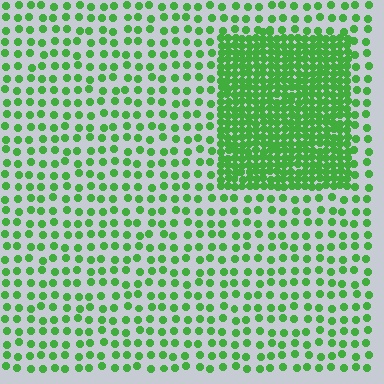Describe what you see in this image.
The image contains small green elements arranged at two different densities. A rectangle-shaped region is visible where the elements are more densely packed than the surrounding area.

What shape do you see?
I see a rectangle.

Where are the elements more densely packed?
The elements are more densely packed inside the rectangle boundary.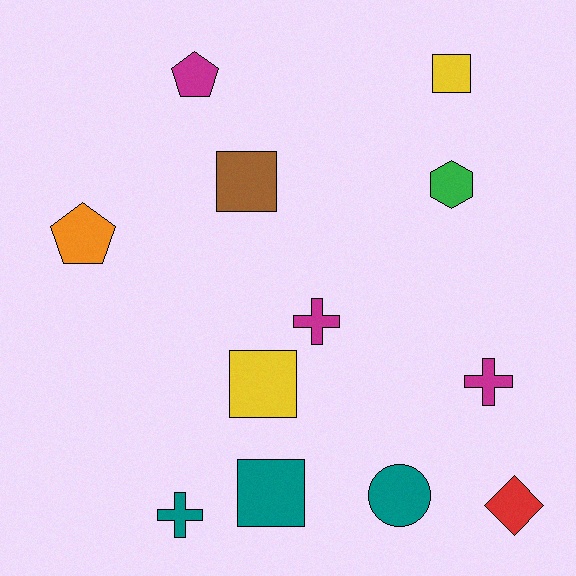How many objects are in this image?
There are 12 objects.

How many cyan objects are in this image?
There are no cyan objects.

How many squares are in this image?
There are 4 squares.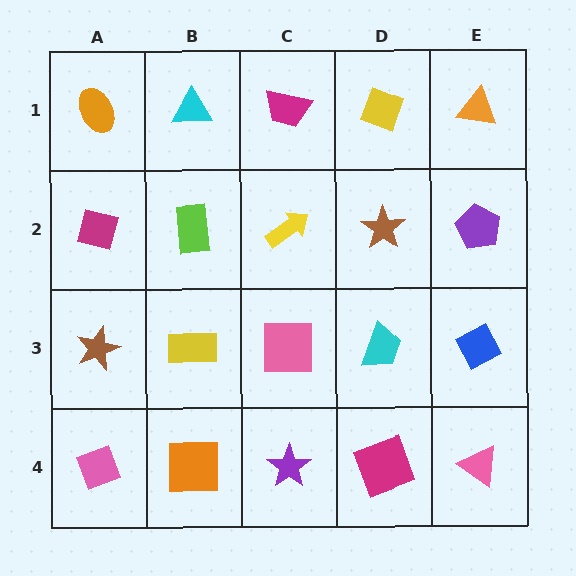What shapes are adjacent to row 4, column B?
A yellow rectangle (row 3, column B), a pink diamond (row 4, column A), a purple star (row 4, column C).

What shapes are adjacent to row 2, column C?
A magenta trapezoid (row 1, column C), a pink square (row 3, column C), a lime rectangle (row 2, column B), a brown star (row 2, column D).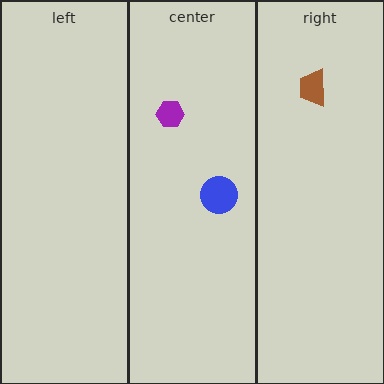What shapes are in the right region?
The brown trapezoid.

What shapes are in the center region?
The purple hexagon, the blue circle.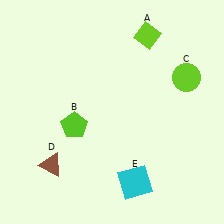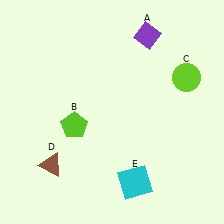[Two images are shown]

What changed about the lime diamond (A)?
In Image 1, A is lime. In Image 2, it changed to purple.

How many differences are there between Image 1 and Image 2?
There is 1 difference between the two images.